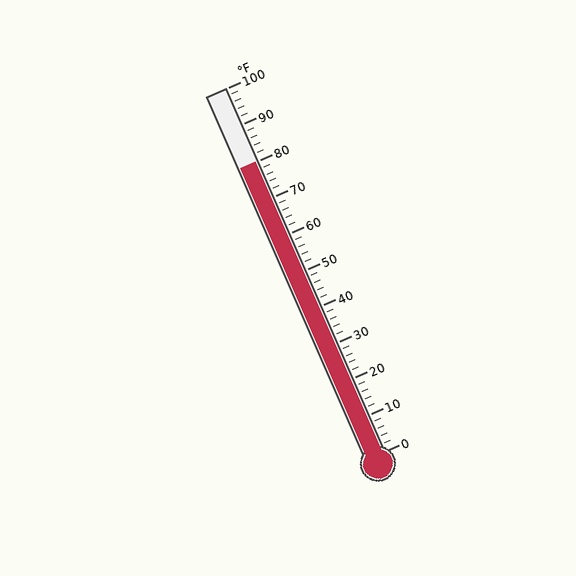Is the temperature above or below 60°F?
The temperature is above 60°F.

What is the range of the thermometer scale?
The thermometer scale ranges from 0°F to 100°F.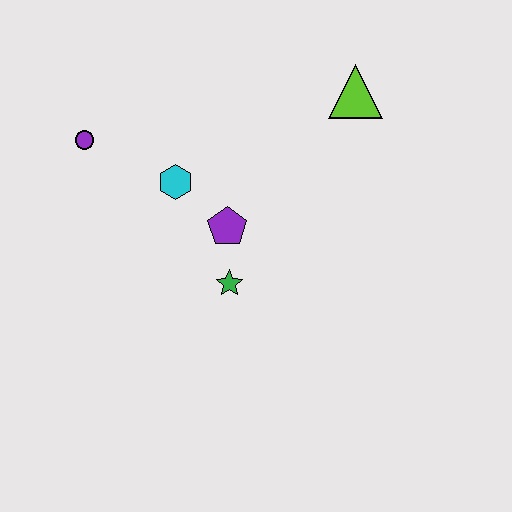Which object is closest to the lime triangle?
The purple pentagon is closest to the lime triangle.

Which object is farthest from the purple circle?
The lime triangle is farthest from the purple circle.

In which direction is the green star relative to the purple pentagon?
The green star is below the purple pentagon.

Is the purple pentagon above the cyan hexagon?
No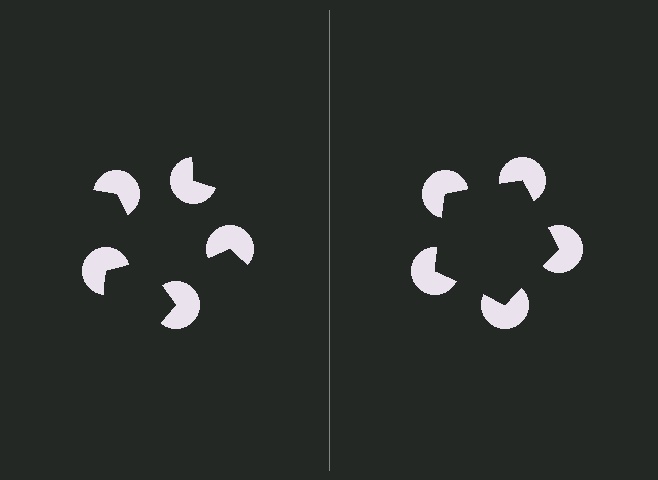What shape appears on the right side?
An illusory pentagon.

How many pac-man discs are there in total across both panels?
10 — 5 on each side.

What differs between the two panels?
The pac-man discs are positioned identically on both sides; only the wedge orientations differ. On the right they align to a pentagon; on the left they are misaligned.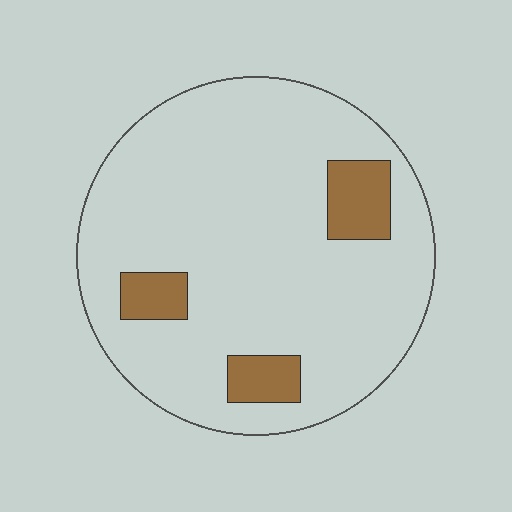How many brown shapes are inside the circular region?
3.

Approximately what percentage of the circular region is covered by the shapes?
Approximately 10%.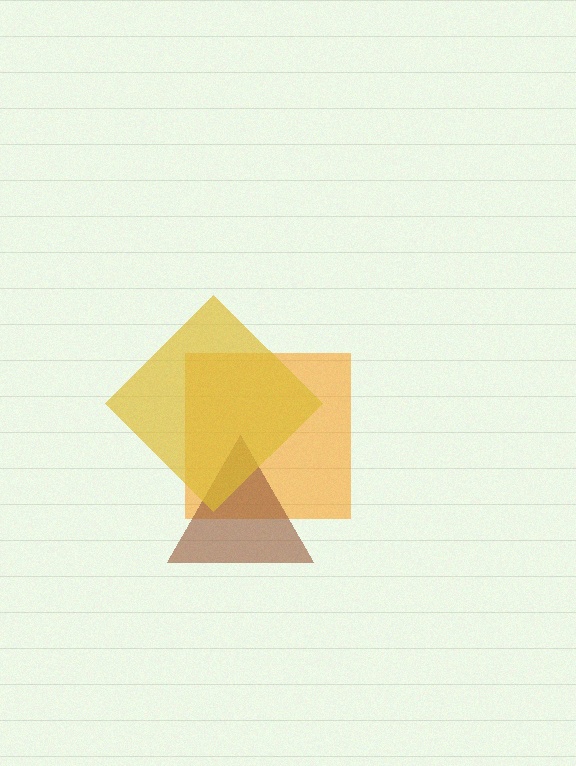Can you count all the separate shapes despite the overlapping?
Yes, there are 3 separate shapes.